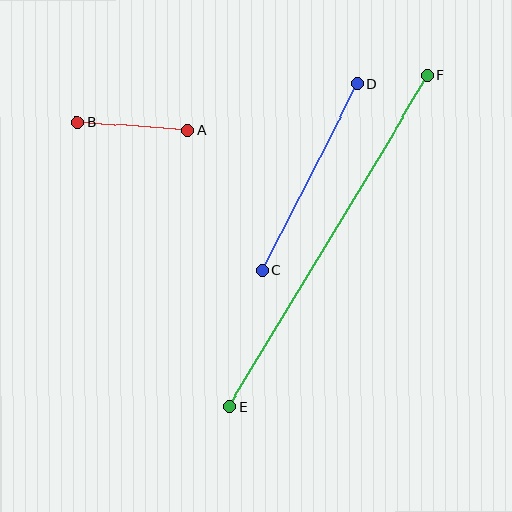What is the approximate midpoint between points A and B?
The midpoint is at approximately (132, 126) pixels.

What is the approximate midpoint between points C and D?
The midpoint is at approximately (310, 177) pixels.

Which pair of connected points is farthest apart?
Points E and F are farthest apart.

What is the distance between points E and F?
The distance is approximately 386 pixels.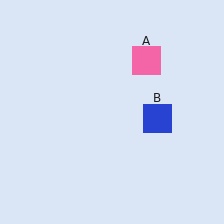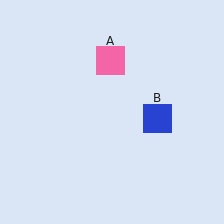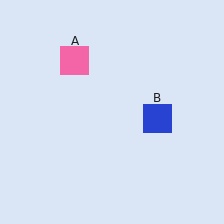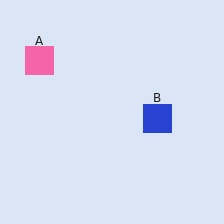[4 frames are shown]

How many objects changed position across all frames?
1 object changed position: pink square (object A).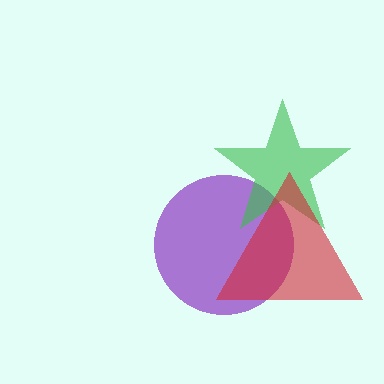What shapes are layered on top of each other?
The layered shapes are: a purple circle, a green star, a red triangle.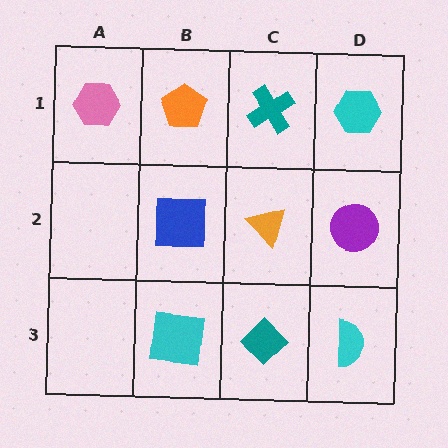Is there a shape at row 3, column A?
No, that cell is empty.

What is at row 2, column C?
An orange triangle.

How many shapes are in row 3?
3 shapes.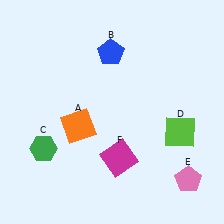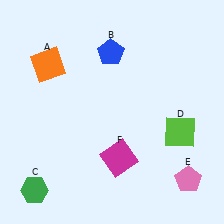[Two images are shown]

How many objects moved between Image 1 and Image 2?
2 objects moved between the two images.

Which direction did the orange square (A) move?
The orange square (A) moved up.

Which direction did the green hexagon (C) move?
The green hexagon (C) moved down.